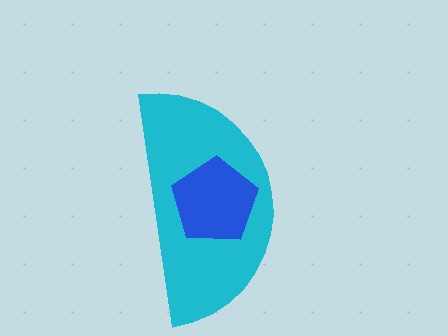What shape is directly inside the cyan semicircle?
The blue pentagon.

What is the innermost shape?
The blue pentagon.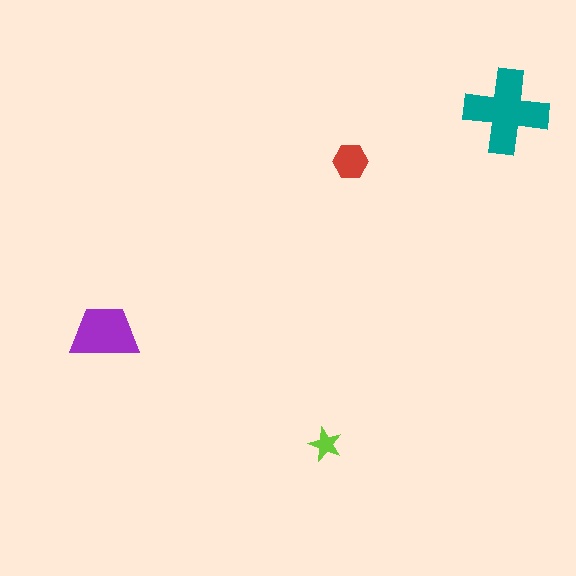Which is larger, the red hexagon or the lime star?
The red hexagon.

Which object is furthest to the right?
The teal cross is rightmost.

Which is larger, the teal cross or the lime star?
The teal cross.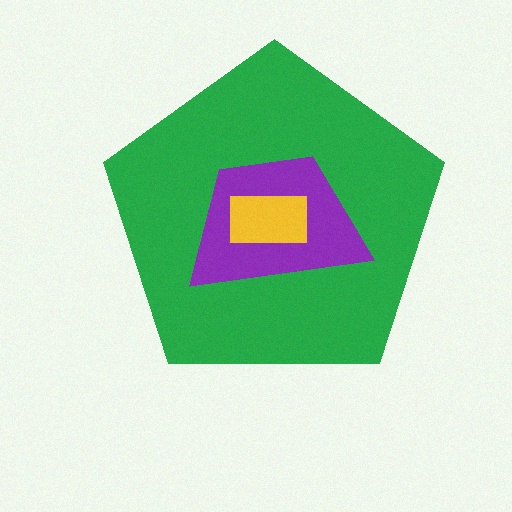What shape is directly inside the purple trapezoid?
The yellow rectangle.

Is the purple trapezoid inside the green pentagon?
Yes.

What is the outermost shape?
The green pentagon.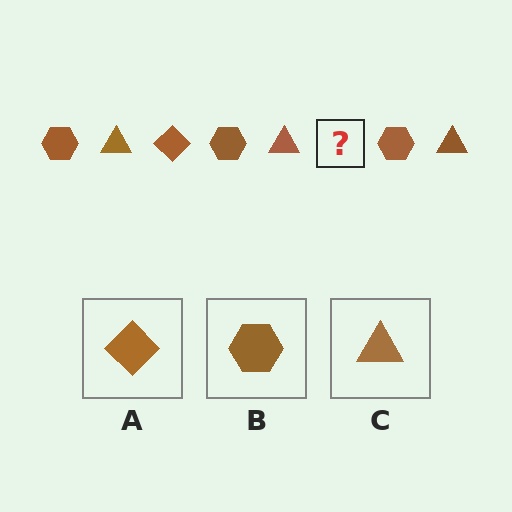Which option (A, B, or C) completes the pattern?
A.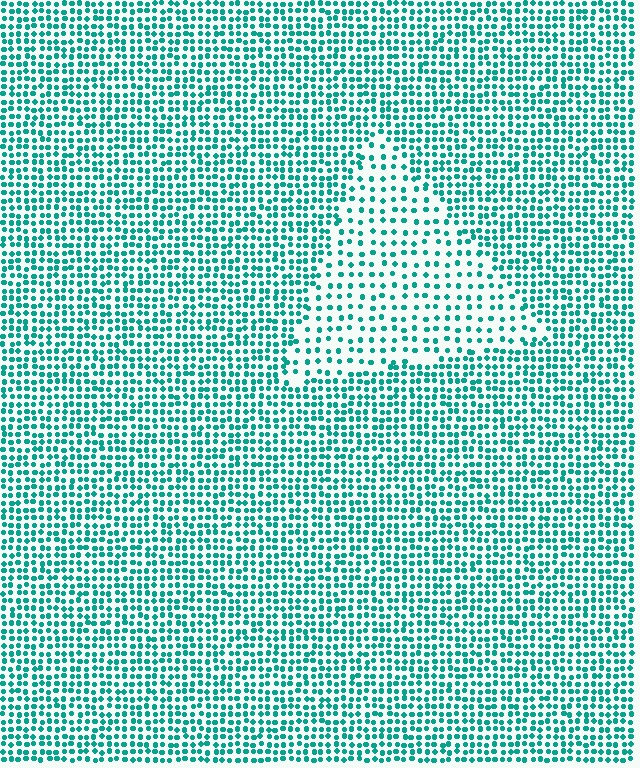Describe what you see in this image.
The image contains small teal elements arranged at two different densities. A triangle-shaped region is visible where the elements are less densely packed than the surrounding area.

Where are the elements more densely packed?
The elements are more densely packed outside the triangle boundary.